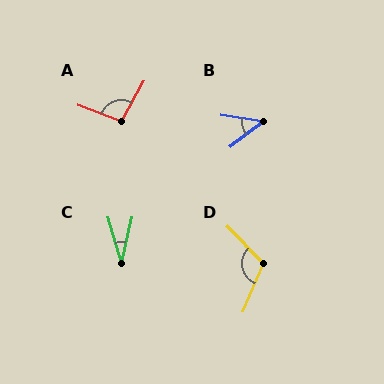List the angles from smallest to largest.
C (29°), B (46°), A (99°), D (113°).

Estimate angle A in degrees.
Approximately 99 degrees.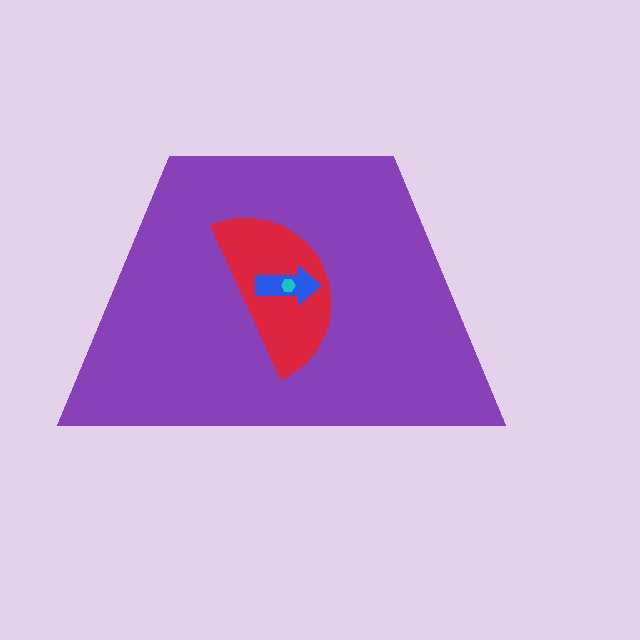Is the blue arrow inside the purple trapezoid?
Yes.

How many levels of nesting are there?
4.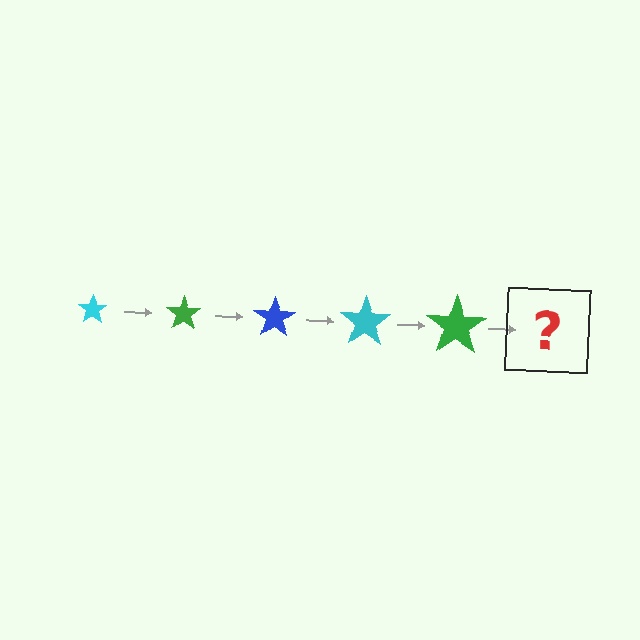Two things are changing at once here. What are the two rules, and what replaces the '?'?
The two rules are that the star grows larger each step and the color cycles through cyan, green, and blue. The '?' should be a blue star, larger than the previous one.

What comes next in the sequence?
The next element should be a blue star, larger than the previous one.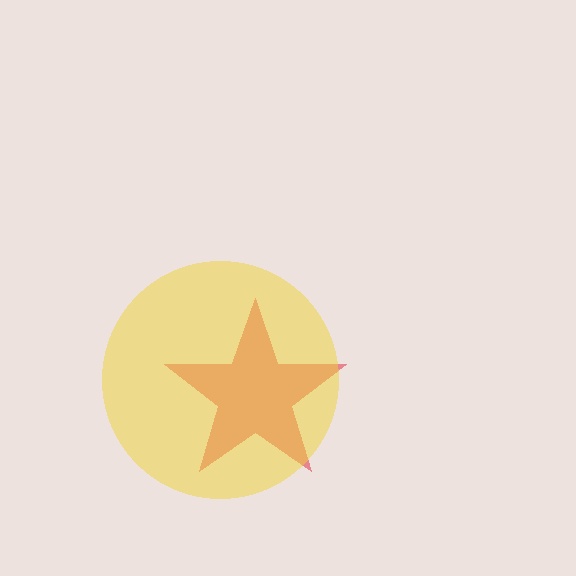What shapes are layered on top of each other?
The layered shapes are: a red star, a yellow circle.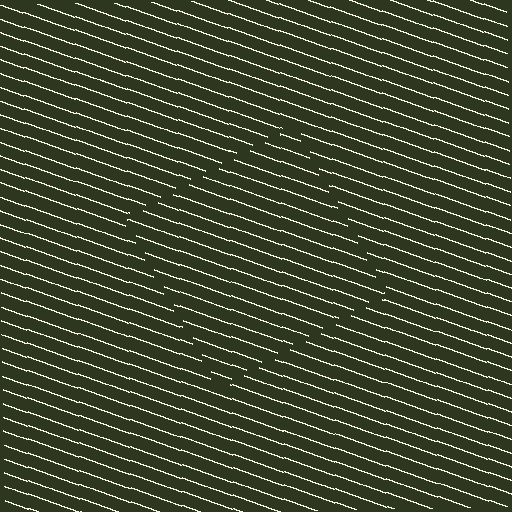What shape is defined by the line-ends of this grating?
An illusory square. The interior of the shape contains the same grating, shifted by half a period — the contour is defined by the phase discontinuity where line-ends from the inner and outer gratings abut.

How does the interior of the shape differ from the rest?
The interior of the shape contains the same grating, shifted by half a period — the contour is defined by the phase discontinuity where line-ends from the inner and outer gratings abut.